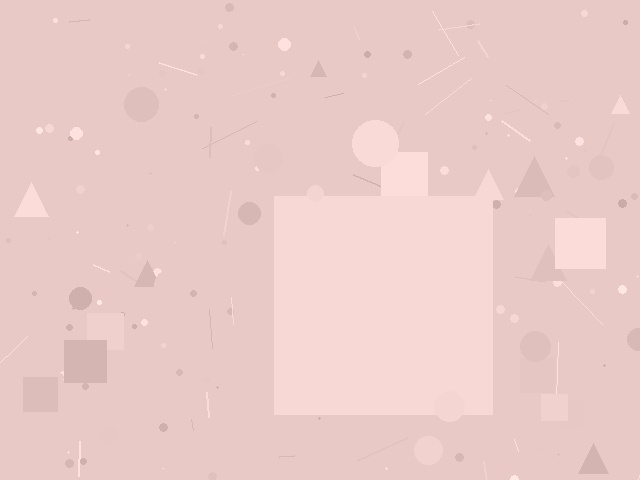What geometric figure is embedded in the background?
A square is embedded in the background.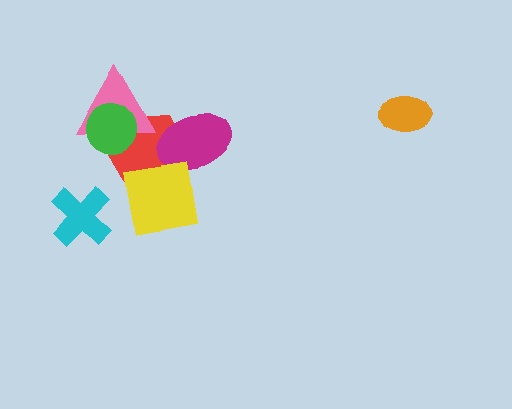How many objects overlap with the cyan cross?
0 objects overlap with the cyan cross.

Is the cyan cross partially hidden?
No, no other shape covers it.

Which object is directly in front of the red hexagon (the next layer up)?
The magenta ellipse is directly in front of the red hexagon.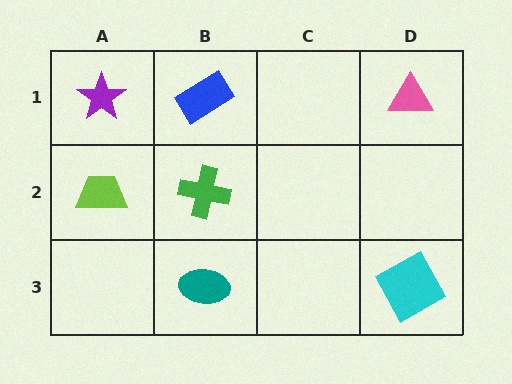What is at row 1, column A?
A purple star.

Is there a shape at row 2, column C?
No, that cell is empty.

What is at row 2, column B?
A green cross.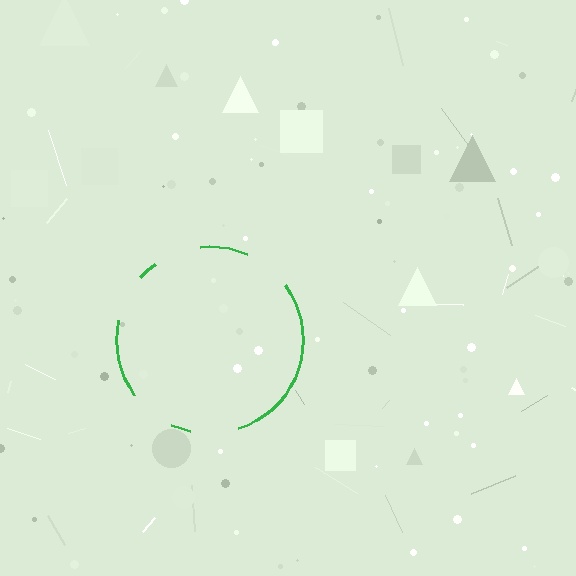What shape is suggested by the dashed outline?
The dashed outline suggests a circle.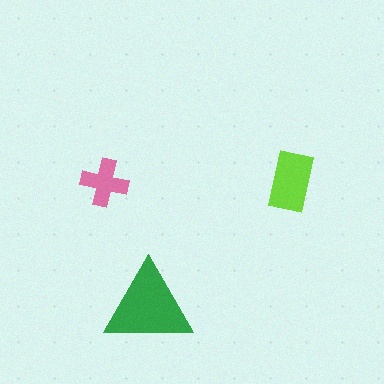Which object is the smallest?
The pink cross.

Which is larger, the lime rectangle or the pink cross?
The lime rectangle.